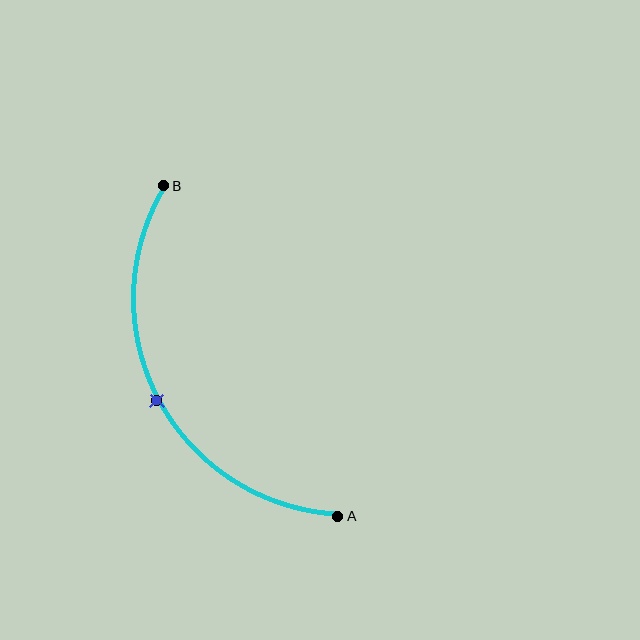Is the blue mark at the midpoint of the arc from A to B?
Yes. The blue mark lies on the arc at equal arc-length from both A and B — it is the arc midpoint.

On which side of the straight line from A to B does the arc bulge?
The arc bulges to the left of the straight line connecting A and B.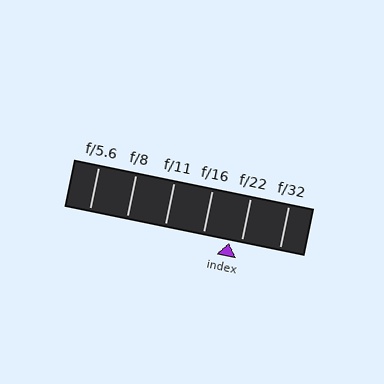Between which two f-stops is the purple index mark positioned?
The index mark is between f/16 and f/22.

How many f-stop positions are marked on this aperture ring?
There are 6 f-stop positions marked.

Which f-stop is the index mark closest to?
The index mark is closest to f/22.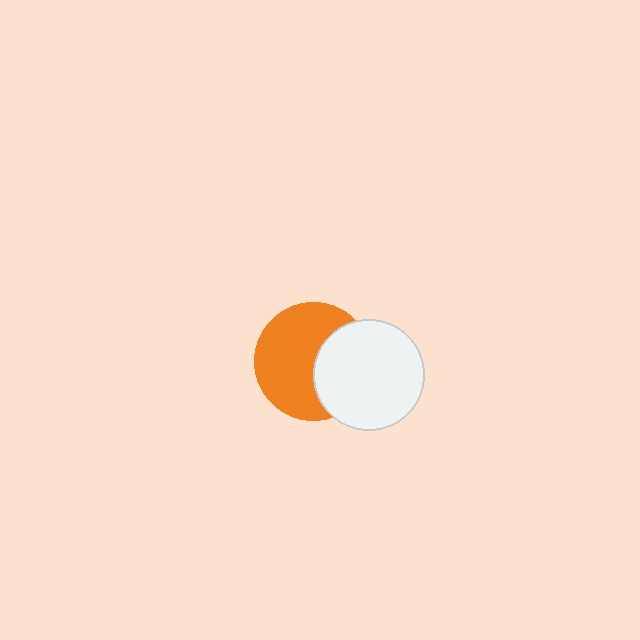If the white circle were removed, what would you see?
You would see the complete orange circle.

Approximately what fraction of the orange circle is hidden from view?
Roughly 37% of the orange circle is hidden behind the white circle.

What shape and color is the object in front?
The object in front is a white circle.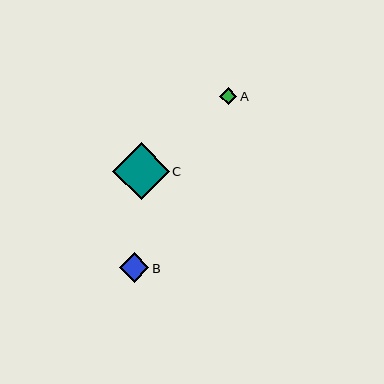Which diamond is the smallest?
Diamond A is the smallest with a size of approximately 17 pixels.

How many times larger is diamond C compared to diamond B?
Diamond C is approximately 1.9 times the size of diamond B.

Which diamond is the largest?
Diamond C is the largest with a size of approximately 57 pixels.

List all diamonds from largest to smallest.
From largest to smallest: C, B, A.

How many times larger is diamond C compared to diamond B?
Diamond C is approximately 1.9 times the size of diamond B.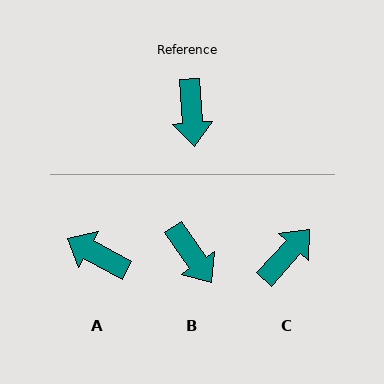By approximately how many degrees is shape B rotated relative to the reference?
Approximately 31 degrees counter-clockwise.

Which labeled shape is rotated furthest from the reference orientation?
C, about 133 degrees away.